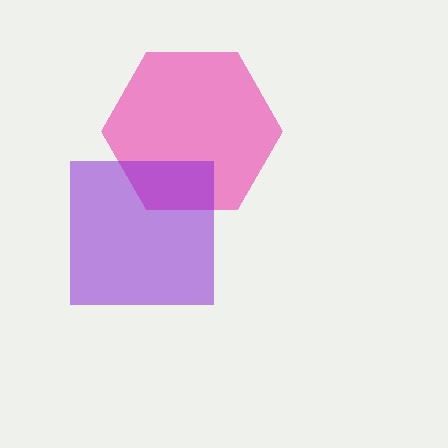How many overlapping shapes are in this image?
There are 2 overlapping shapes in the image.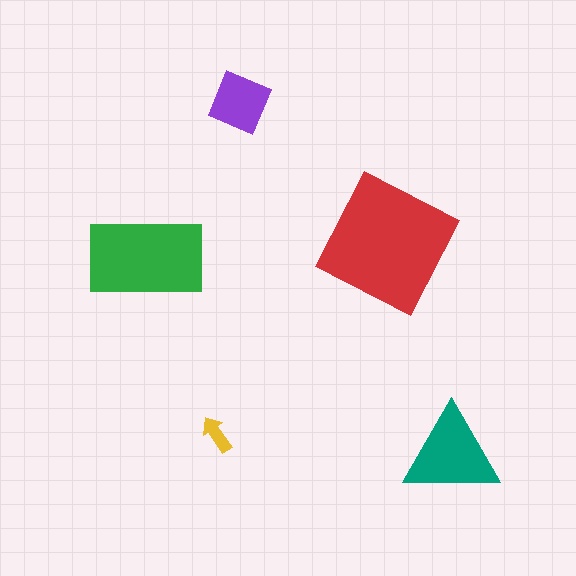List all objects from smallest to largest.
The yellow arrow, the purple diamond, the teal triangle, the green rectangle, the red square.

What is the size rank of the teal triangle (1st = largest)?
3rd.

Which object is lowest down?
The teal triangle is bottommost.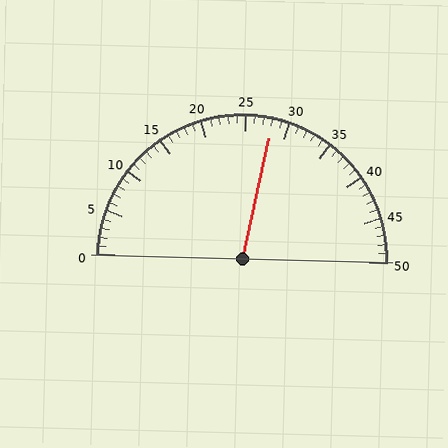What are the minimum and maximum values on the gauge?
The gauge ranges from 0 to 50.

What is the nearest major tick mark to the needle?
The nearest major tick mark is 30.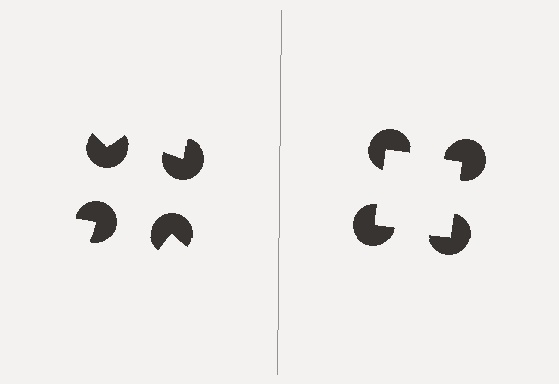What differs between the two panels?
The pac-man discs are positioned identically on both sides; only the wedge orientations differ. On the right they align to a square; on the left they are misaligned.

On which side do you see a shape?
An illusory square appears on the right side. On the left side the wedge cuts are rotated, so no coherent shape forms.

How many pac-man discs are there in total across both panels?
8 — 4 on each side.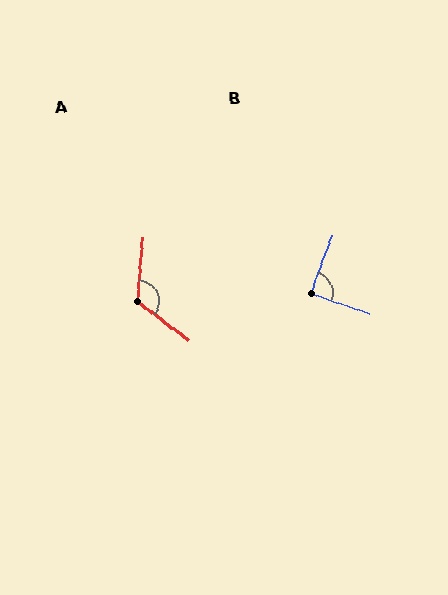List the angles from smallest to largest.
B (88°), A (122°).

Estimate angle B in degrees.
Approximately 88 degrees.